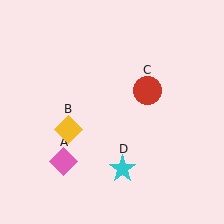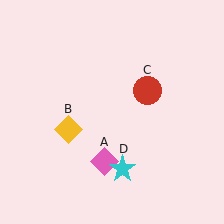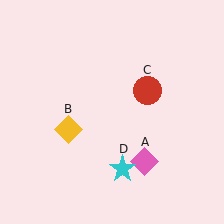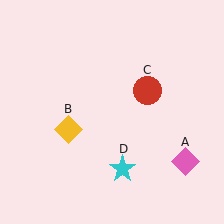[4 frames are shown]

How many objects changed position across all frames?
1 object changed position: pink diamond (object A).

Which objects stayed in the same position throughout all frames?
Yellow diamond (object B) and red circle (object C) and cyan star (object D) remained stationary.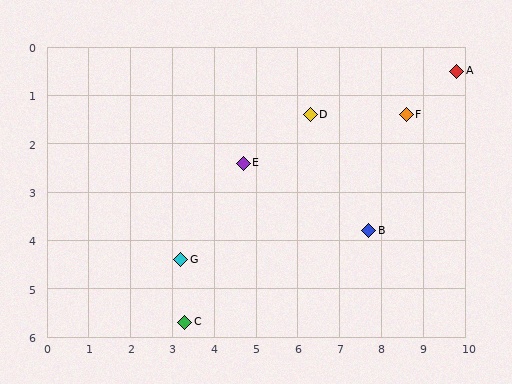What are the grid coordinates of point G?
Point G is at approximately (3.2, 4.4).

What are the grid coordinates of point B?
Point B is at approximately (7.7, 3.8).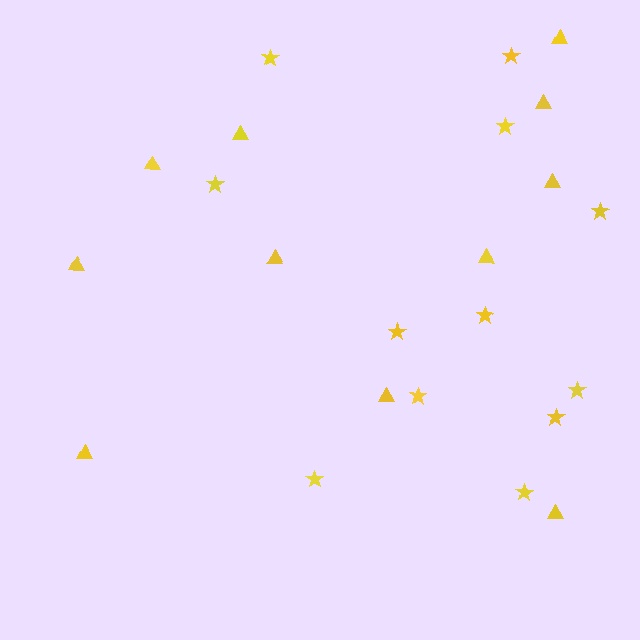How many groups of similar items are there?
There are 2 groups: one group of triangles (11) and one group of stars (12).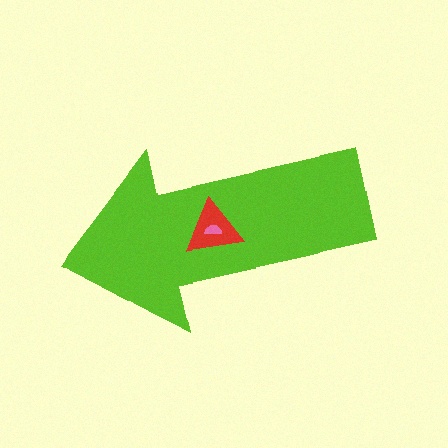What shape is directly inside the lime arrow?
The red triangle.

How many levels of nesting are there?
3.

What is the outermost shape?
The lime arrow.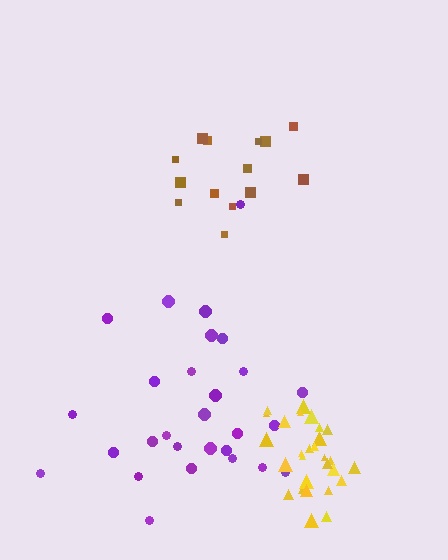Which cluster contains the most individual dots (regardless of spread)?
Purple (28).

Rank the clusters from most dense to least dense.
yellow, purple, brown.